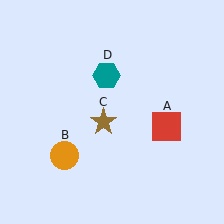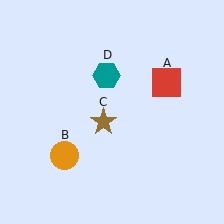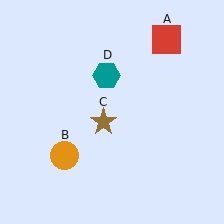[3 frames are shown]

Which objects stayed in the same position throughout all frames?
Orange circle (object B) and brown star (object C) and teal hexagon (object D) remained stationary.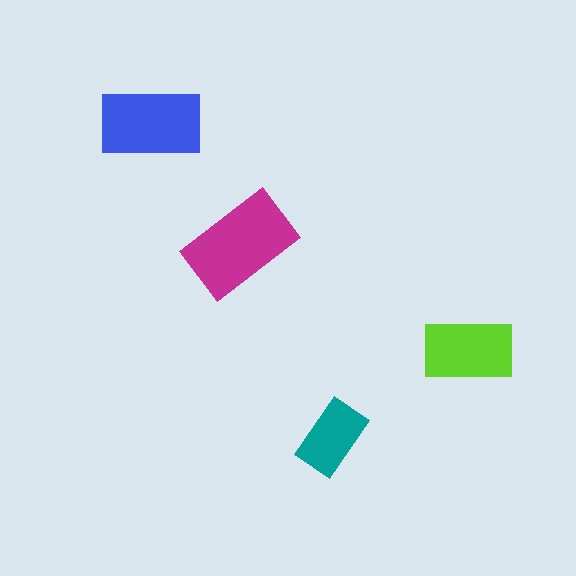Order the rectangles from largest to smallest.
the magenta one, the blue one, the lime one, the teal one.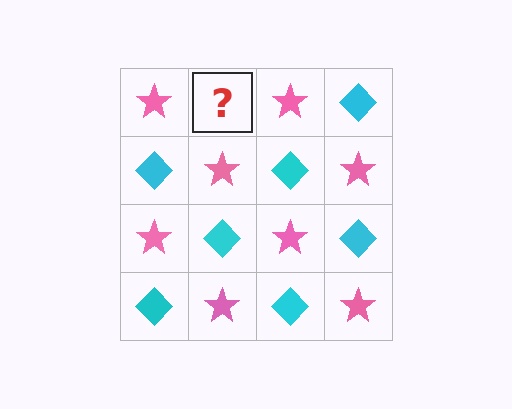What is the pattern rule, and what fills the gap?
The rule is that it alternates pink star and cyan diamond in a checkerboard pattern. The gap should be filled with a cyan diamond.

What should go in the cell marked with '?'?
The missing cell should contain a cyan diamond.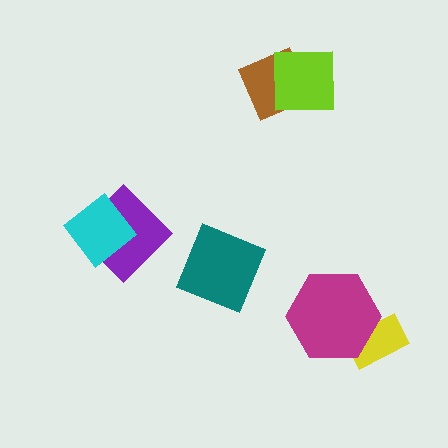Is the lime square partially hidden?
No, no other shape covers it.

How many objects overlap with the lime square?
1 object overlaps with the lime square.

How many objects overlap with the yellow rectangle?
1 object overlaps with the yellow rectangle.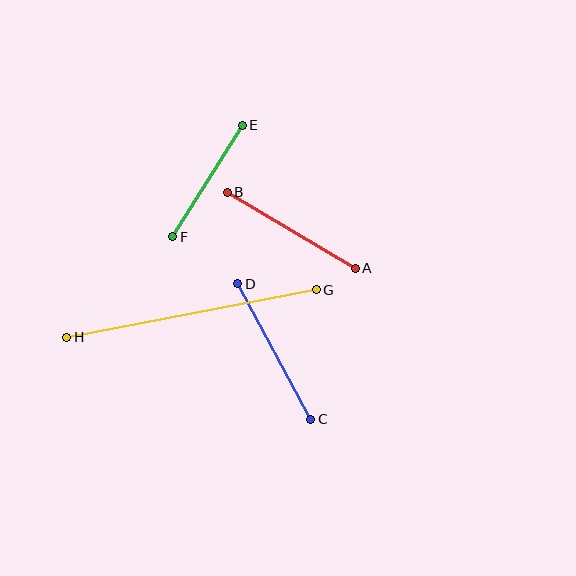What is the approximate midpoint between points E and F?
The midpoint is at approximately (207, 181) pixels.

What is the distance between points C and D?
The distance is approximately 154 pixels.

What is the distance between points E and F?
The distance is approximately 131 pixels.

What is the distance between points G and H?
The distance is approximately 254 pixels.